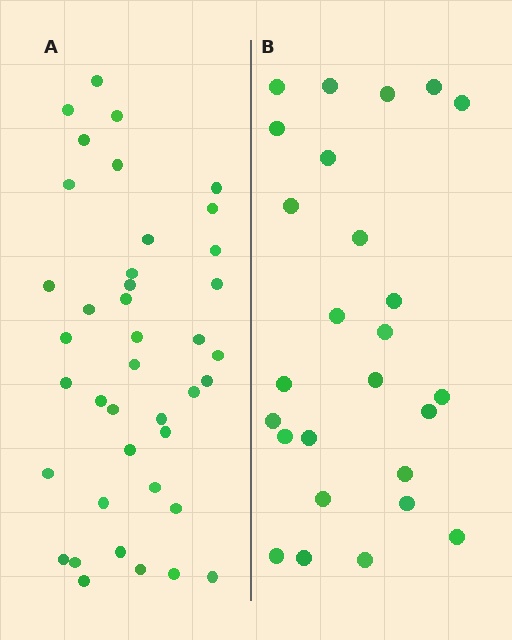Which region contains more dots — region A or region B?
Region A (the left region) has more dots.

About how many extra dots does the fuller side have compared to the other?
Region A has approximately 15 more dots than region B.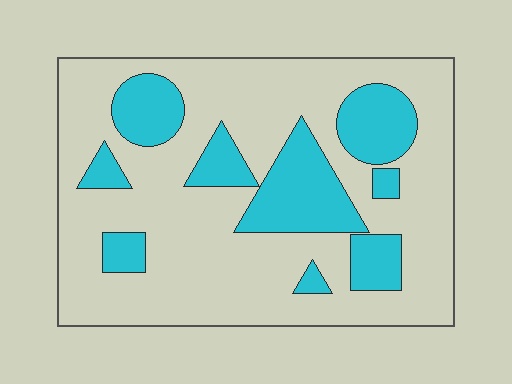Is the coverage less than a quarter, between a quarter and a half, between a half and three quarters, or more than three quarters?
Between a quarter and a half.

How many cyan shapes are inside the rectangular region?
9.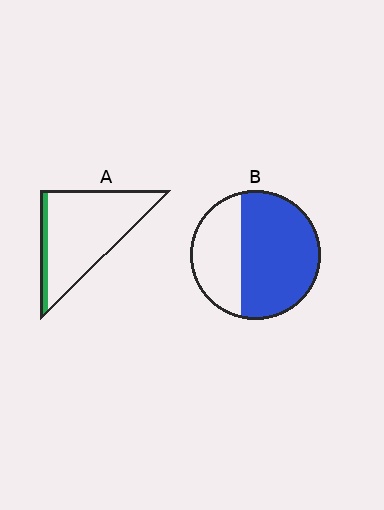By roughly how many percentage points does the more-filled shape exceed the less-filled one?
By roughly 50 percentage points (B over A).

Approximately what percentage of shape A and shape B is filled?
A is approximately 10% and B is approximately 65%.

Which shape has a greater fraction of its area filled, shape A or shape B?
Shape B.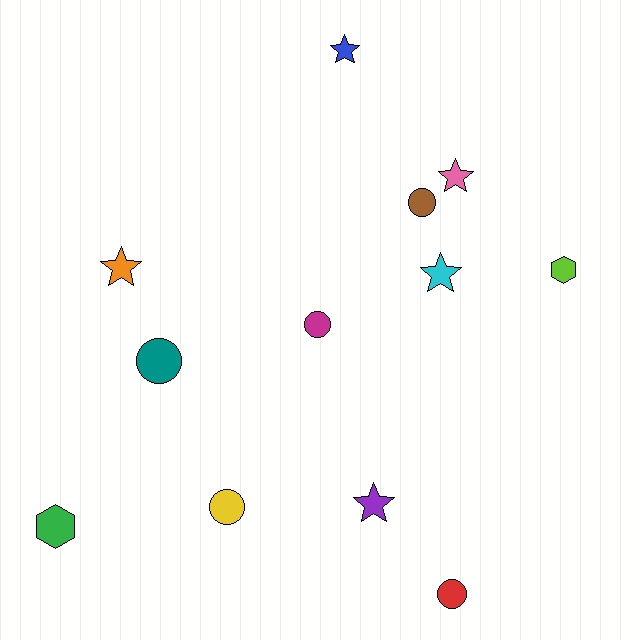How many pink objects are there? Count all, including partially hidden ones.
There is 1 pink object.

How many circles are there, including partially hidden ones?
There are 5 circles.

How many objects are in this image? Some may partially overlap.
There are 12 objects.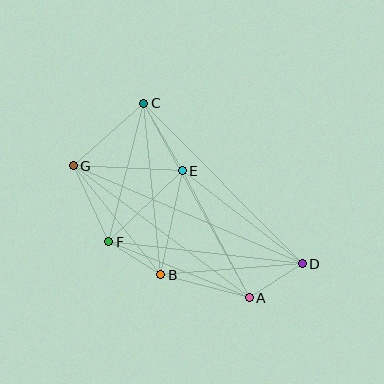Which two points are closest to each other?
Points B and F are closest to each other.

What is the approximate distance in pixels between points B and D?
The distance between B and D is approximately 142 pixels.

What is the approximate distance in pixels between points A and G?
The distance between A and G is approximately 220 pixels.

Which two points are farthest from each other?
Points D and G are farthest from each other.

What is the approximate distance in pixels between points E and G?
The distance between E and G is approximately 109 pixels.